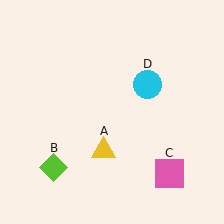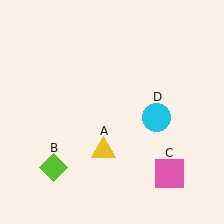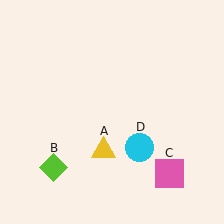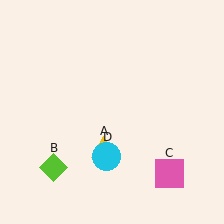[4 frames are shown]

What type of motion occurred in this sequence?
The cyan circle (object D) rotated clockwise around the center of the scene.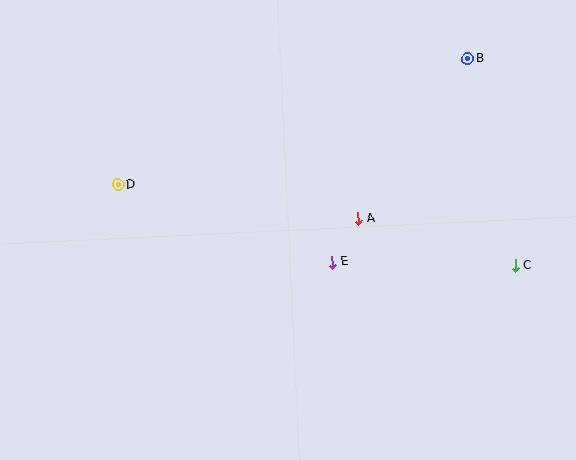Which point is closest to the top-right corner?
Point B is closest to the top-right corner.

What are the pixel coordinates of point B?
Point B is at (468, 58).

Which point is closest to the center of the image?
Point E at (332, 262) is closest to the center.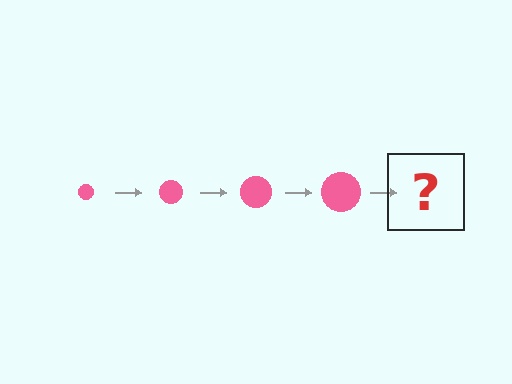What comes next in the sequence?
The next element should be a pink circle, larger than the previous one.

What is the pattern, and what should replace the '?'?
The pattern is that the circle gets progressively larger each step. The '?' should be a pink circle, larger than the previous one.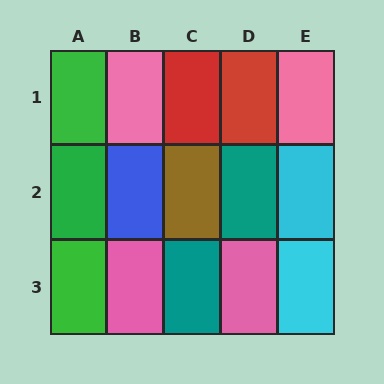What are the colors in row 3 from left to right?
Green, pink, teal, pink, cyan.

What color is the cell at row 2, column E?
Cyan.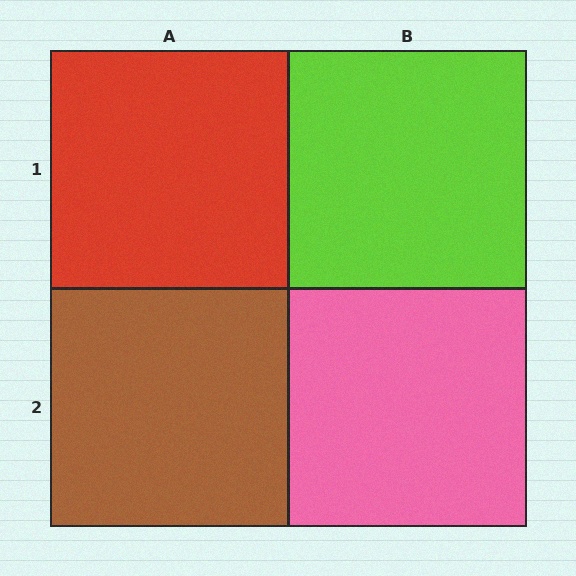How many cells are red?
1 cell is red.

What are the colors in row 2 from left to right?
Brown, pink.